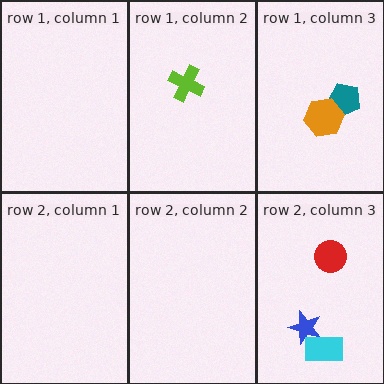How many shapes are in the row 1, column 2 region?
1.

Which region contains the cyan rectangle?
The row 2, column 3 region.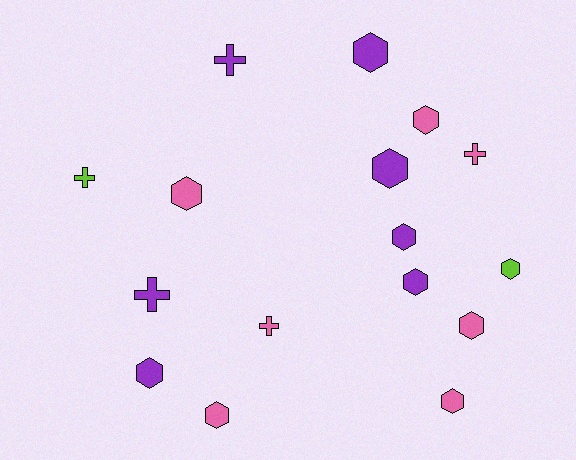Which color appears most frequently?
Purple, with 7 objects.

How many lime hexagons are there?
There is 1 lime hexagon.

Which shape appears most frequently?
Hexagon, with 11 objects.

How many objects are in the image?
There are 16 objects.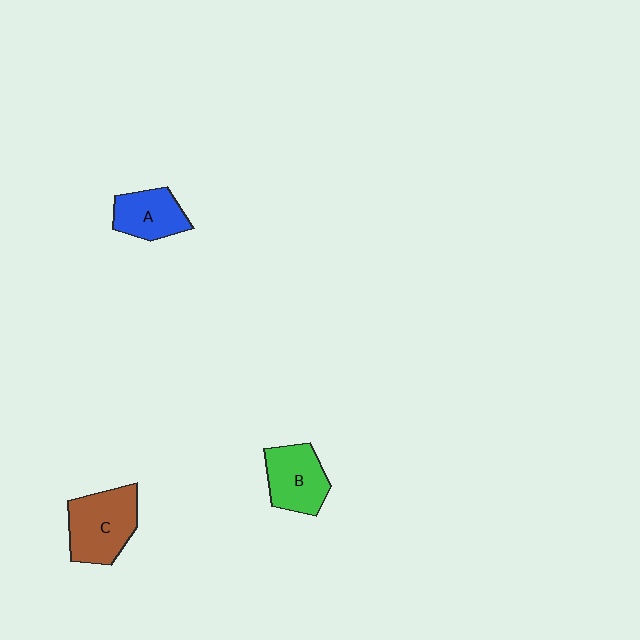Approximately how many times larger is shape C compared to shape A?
Approximately 1.4 times.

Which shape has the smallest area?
Shape A (blue).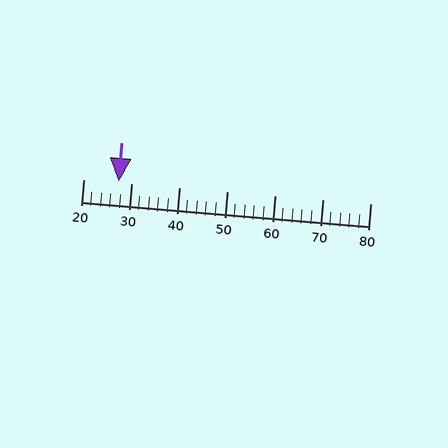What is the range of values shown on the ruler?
The ruler shows values from 20 to 80.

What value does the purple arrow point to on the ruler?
The purple arrow points to approximately 27.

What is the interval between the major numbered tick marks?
The major tick marks are spaced 10 units apart.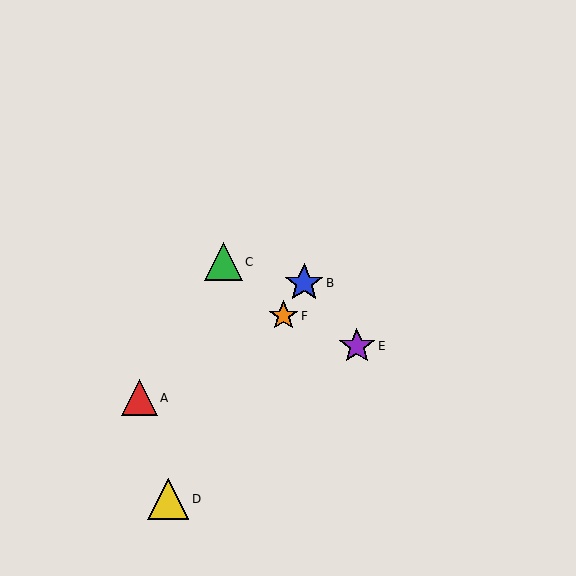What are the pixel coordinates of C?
Object C is at (223, 262).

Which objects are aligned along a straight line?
Objects B, D, F are aligned along a straight line.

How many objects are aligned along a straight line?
3 objects (B, D, F) are aligned along a straight line.